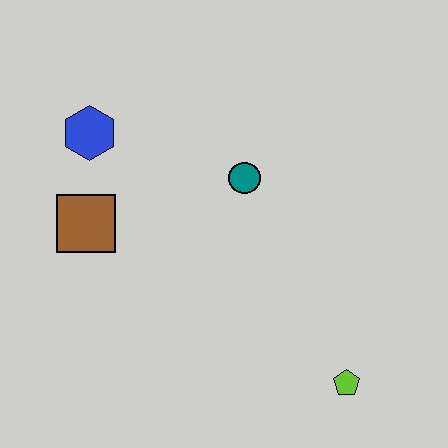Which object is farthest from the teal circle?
The lime pentagon is farthest from the teal circle.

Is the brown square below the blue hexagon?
Yes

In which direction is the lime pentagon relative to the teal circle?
The lime pentagon is below the teal circle.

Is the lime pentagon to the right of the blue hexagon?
Yes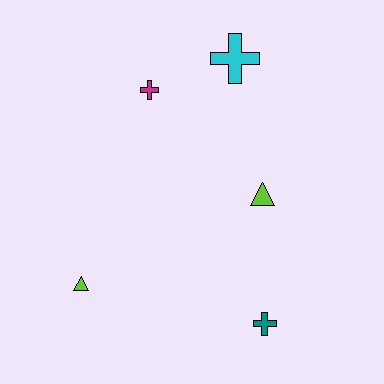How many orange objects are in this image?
There are no orange objects.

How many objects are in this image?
There are 5 objects.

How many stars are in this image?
There are no stars.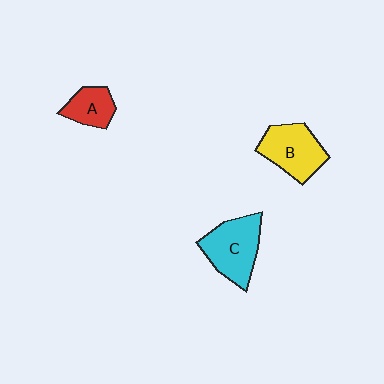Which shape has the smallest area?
Shape A (red).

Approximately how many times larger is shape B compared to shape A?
Approximately 1.7 times.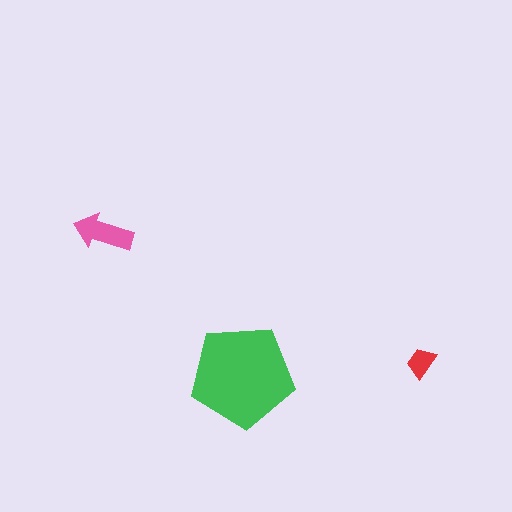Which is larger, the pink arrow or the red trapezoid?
The pink arrow.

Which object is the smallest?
The red trapezoid.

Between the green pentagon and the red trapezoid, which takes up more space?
The green pentagon.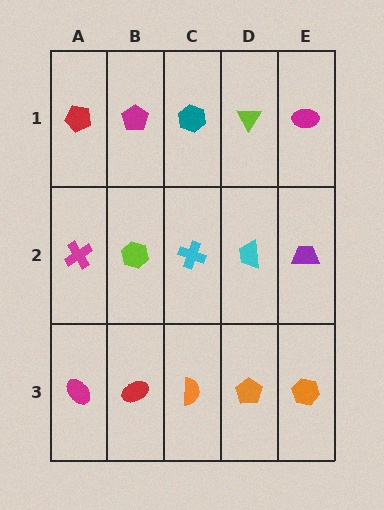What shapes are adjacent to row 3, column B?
A lime hexagon (row 2, column B), a magenta ellipse (row 3, column A), an orange semicircle (row 3, column C).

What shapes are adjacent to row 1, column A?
A magenta cross (row 2, column A), a magenta pentagon (row 1, column B).